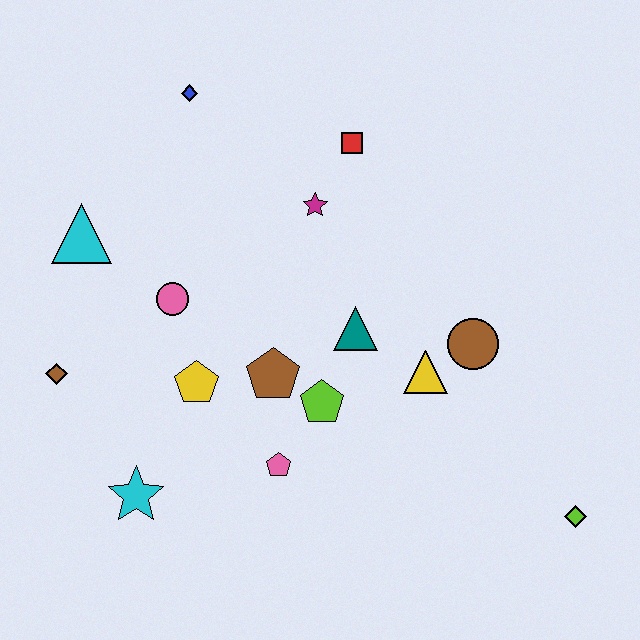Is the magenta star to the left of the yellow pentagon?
No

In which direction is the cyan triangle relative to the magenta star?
The cyan triangle is to the left of the magenta star.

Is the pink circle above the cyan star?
Yes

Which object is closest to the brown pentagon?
The lime pentagon is closest to the brown pentagon.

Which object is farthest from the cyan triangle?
The lime diamond is farthest from the cyan triangle.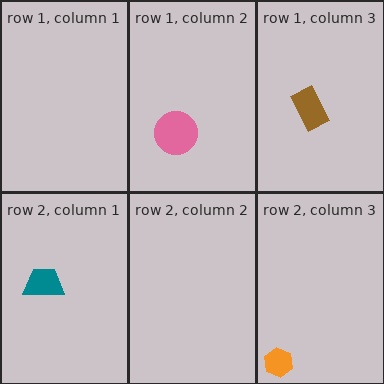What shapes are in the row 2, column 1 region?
The teal trapezoid.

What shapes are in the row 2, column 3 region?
The orange hexagon.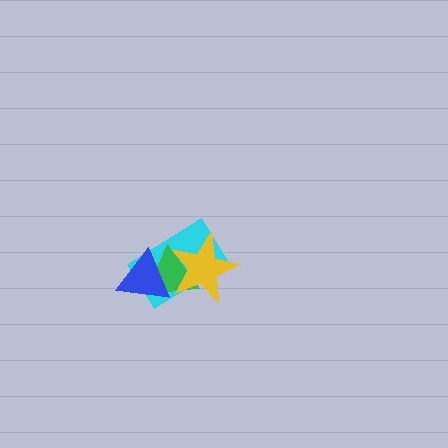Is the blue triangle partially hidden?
Yes, it is partially covered by another shape.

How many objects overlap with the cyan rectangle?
3 objects overlap with the cyan rectangle.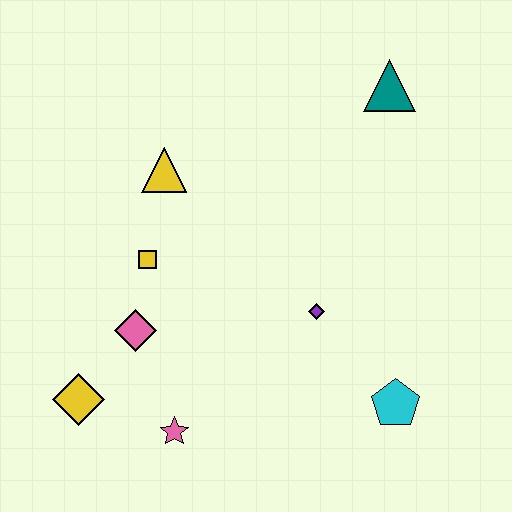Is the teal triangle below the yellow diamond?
No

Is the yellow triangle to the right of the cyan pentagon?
No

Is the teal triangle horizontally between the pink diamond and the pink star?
No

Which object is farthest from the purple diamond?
The yellow diamond is farthest from the purple diamond.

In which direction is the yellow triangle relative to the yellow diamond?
The yellow triangle is above the yellow diamond.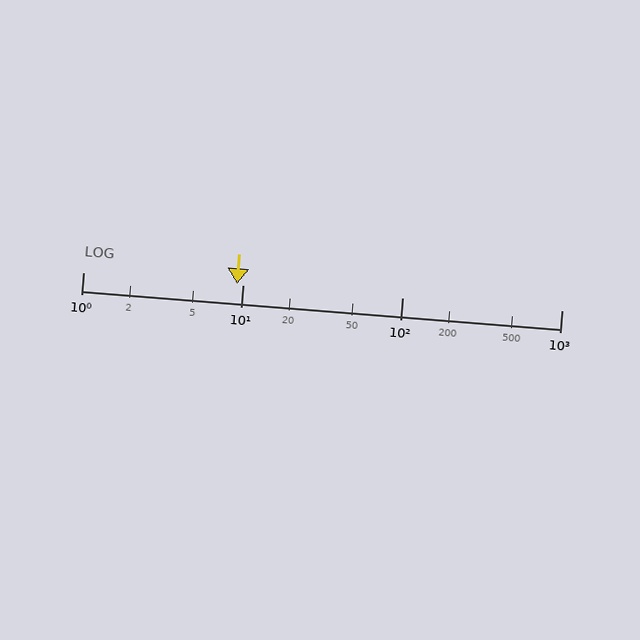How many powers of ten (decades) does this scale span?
The scale spans 3 decades, from 1 to 1000.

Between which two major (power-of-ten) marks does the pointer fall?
The pointer is between 1 and 10.